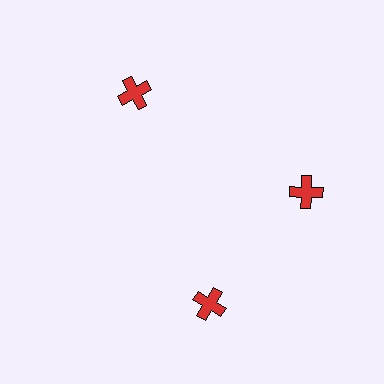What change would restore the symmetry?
The symmetry would be restored by rotating it back into even spacing with its neighbors so that all 3 crosses sit at equal angles and equal distance from the center.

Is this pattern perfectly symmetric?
No. The 3 red crosses are arranged in a ring, but one element near the 7 o'clock position is rotated out of alignment along the ring, breaking the 3-fold rotational symmetry.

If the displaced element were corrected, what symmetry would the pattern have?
It would have 3-fold rotational symmetry — the pattern would map onto itself every 120 degrees.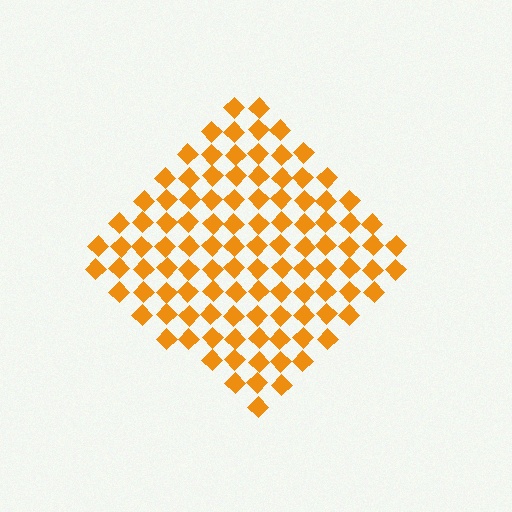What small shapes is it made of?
It is made of small diamonds.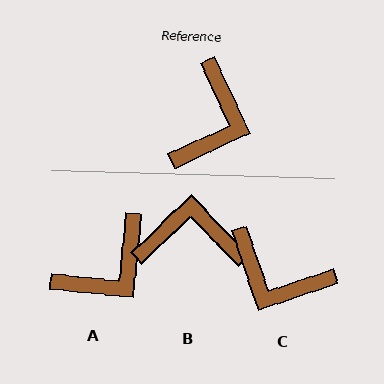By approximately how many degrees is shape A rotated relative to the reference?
Approximately 30 degrees clockwise.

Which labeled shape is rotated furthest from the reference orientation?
B, about 109 degrees away.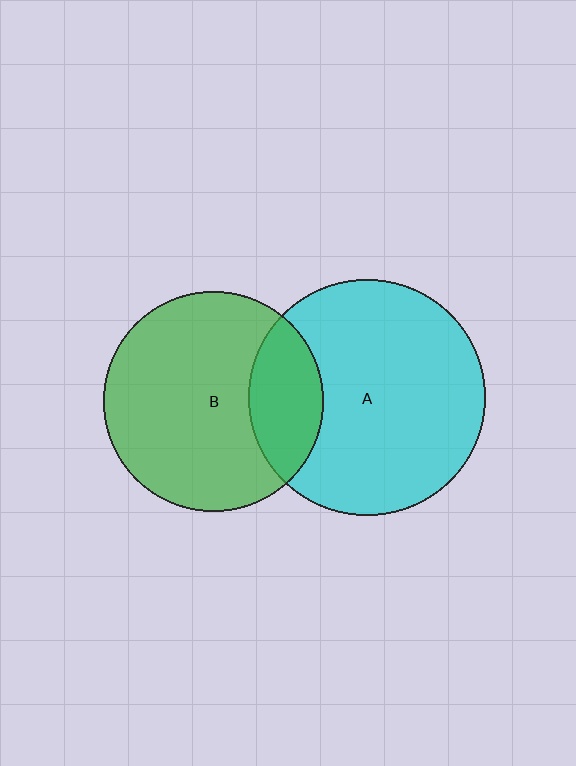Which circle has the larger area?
Circle A (cyan).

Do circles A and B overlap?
Yes.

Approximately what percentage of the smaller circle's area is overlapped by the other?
Approximately 25%.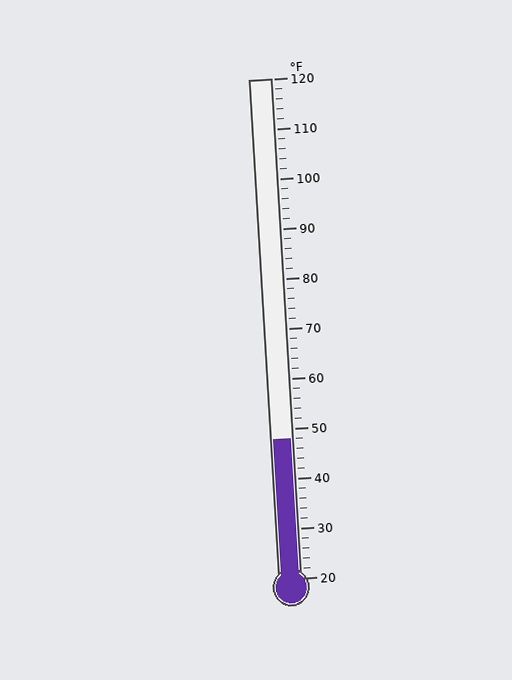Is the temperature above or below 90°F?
The temperature is below 90°F.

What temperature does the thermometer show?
The thermometer shows approximately 48°F.